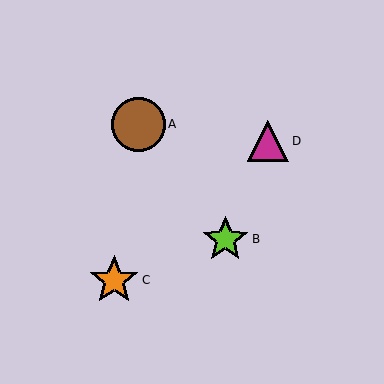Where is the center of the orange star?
The center of the orange star is at (114, 280).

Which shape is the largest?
The brown circle (labeled A) is the largest.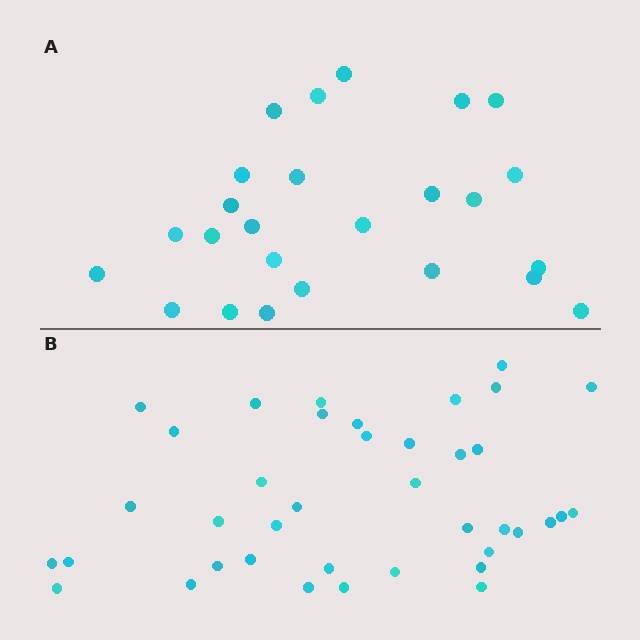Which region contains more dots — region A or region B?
Region B (the bottom region) has more dots.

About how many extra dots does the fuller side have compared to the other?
Region B has approximately 15 more dots than region A.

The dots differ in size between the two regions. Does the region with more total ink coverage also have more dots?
No. Region A has more total ink coverage because its dots are larger, but region B actually contains more individual dots. Total area can be misleading — the number of items is what matters here.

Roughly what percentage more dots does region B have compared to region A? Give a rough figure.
About 55% more.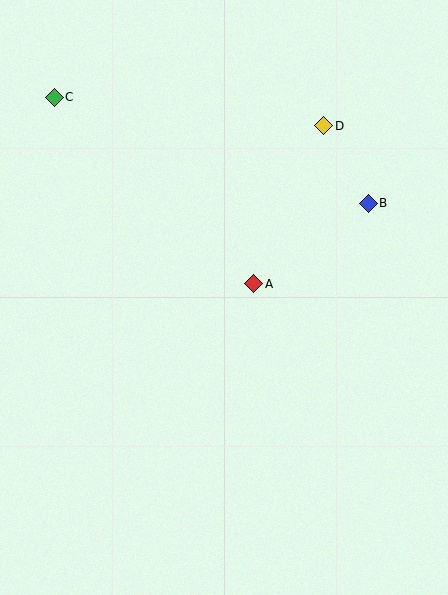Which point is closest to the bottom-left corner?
Point A is closest to the bottom-left corner.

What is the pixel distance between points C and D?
The distance between C and D is 271 pixels.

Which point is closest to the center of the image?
Point A at (254, 284) is closest to the center.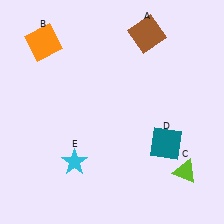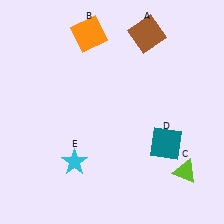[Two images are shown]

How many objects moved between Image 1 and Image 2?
1 object moved between the two images.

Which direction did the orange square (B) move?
The orange square (B) moved right.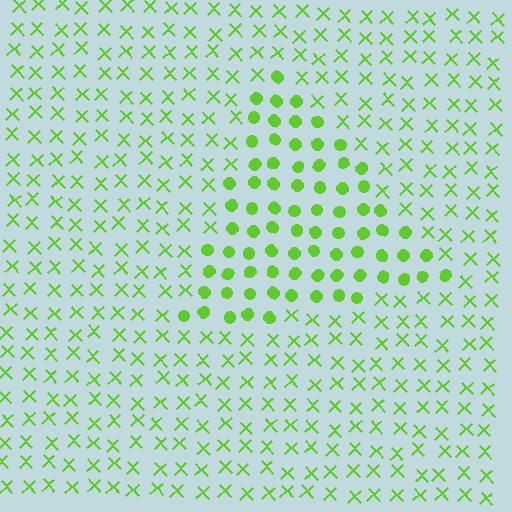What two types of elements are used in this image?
The image uses circles inside the triangle region and X marks outside it.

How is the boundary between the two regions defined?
The boundary is defined by a change in element shape: circles inside vs. X marks outside. All elements share the same color and spacing.